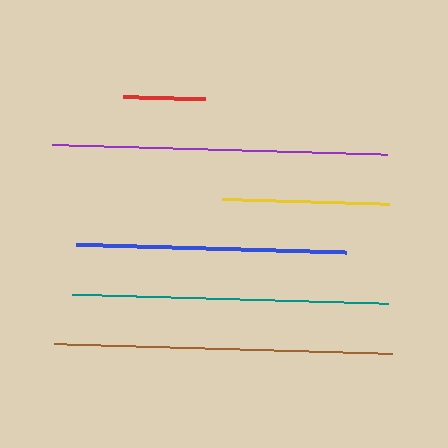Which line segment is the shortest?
The red line is the shortest at approximately 81 pixels.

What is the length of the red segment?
The red segment is approximately 81 pixels long.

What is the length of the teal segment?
The teal segment is approximately 316 pixels long.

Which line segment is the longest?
The brown line is the longest at approximately 338 pixels.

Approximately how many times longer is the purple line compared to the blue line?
The purple line is approximately 1.2 times the length of the blue line.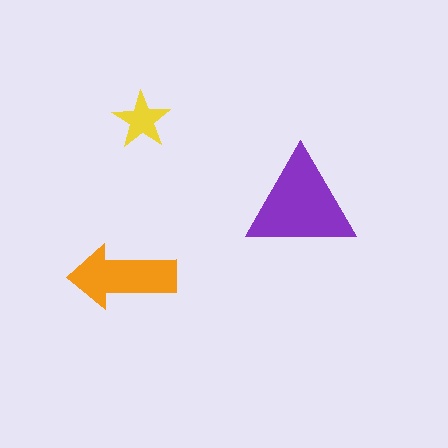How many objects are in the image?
There are 3 objects in the image.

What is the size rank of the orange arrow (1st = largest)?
2nd.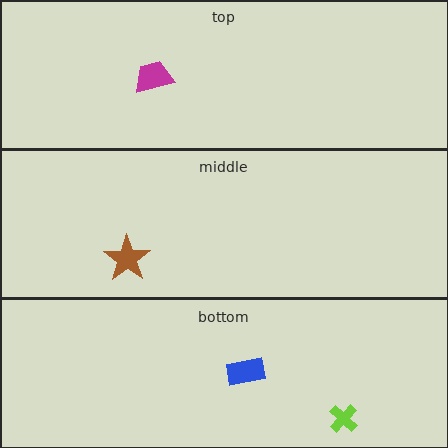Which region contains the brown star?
The middle region.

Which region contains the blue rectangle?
The bottom region.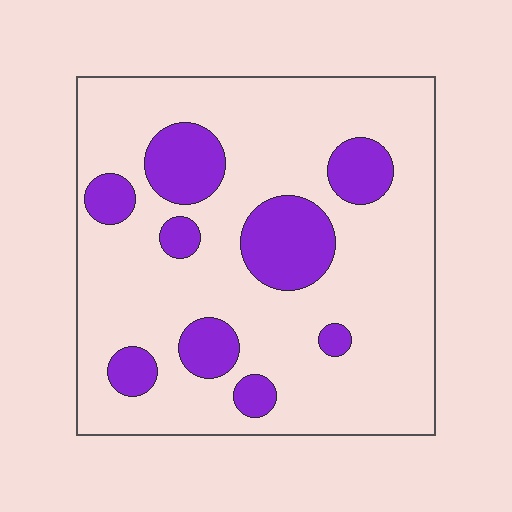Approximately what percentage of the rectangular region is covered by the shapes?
Approximately 20%.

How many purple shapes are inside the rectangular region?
9.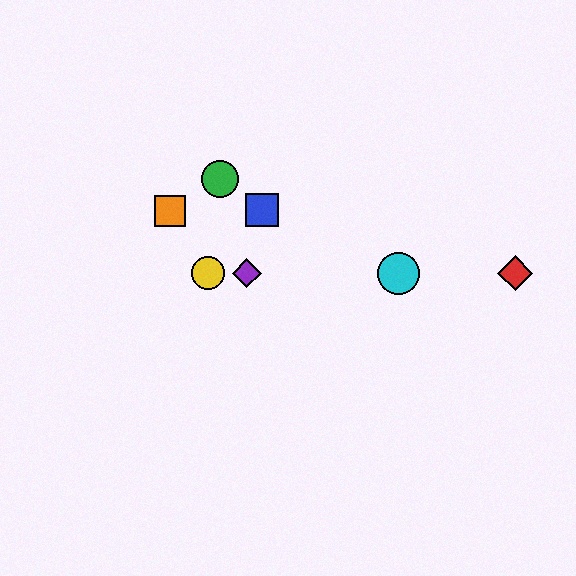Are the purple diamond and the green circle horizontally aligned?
No, the purple diamond is at y≈273 and the green circle is at y≈179.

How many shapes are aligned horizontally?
4 shapes (the red diamond, the yellow circle, the purple diamond, the cyan circle) are aligned horizontally.